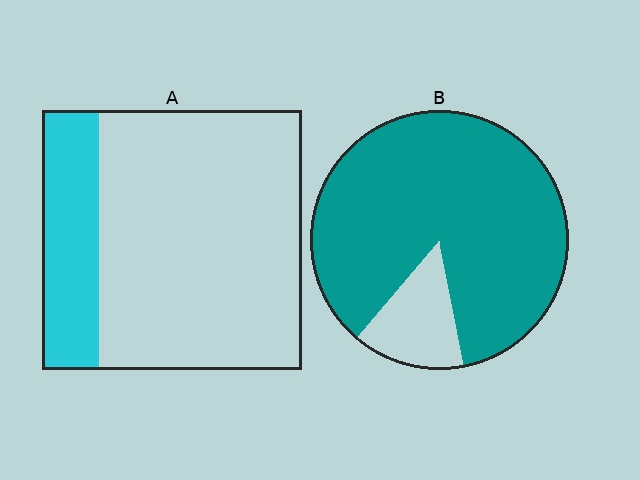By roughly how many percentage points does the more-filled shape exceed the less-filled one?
By roughly 65 percentage points (B over A).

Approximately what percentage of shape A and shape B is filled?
A is approximately 20% and B is approximately 85%.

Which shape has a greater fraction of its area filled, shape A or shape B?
Shape B.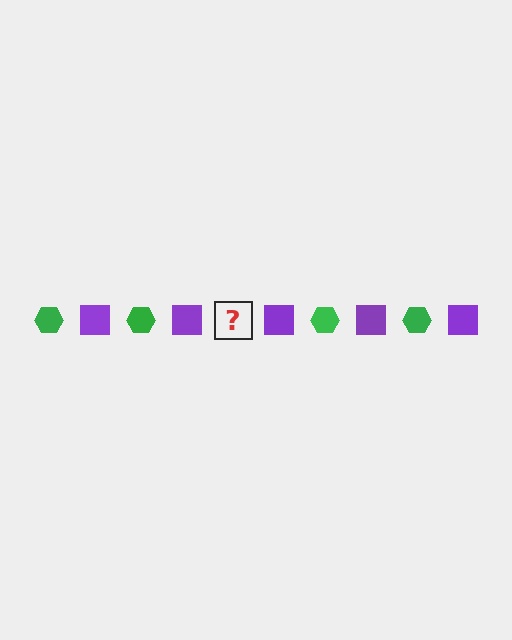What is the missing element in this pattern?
The missing element is a green hexagon.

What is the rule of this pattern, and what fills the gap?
The rule is that the pattern alternates between green hexagon and purple square. The gap should be filled with a green hexagon.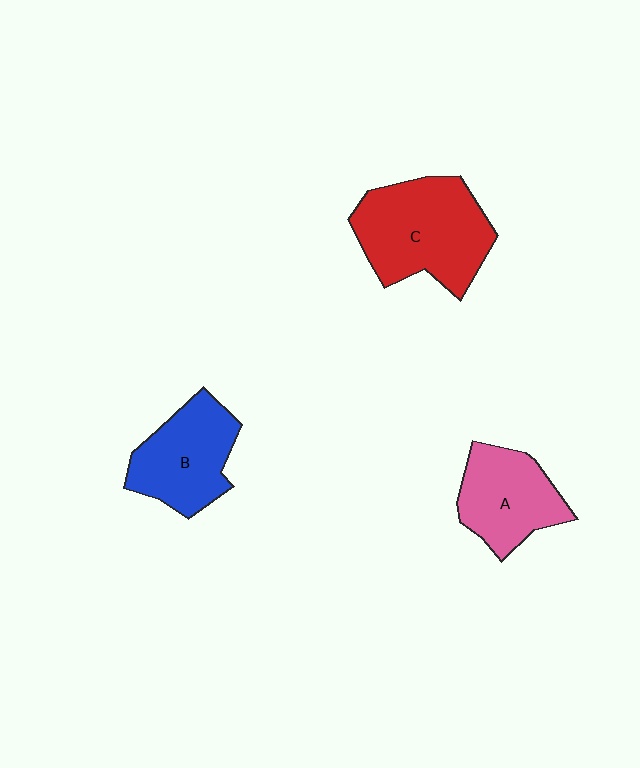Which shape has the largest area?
Shape C (red).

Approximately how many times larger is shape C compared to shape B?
Approximately 1.4 times.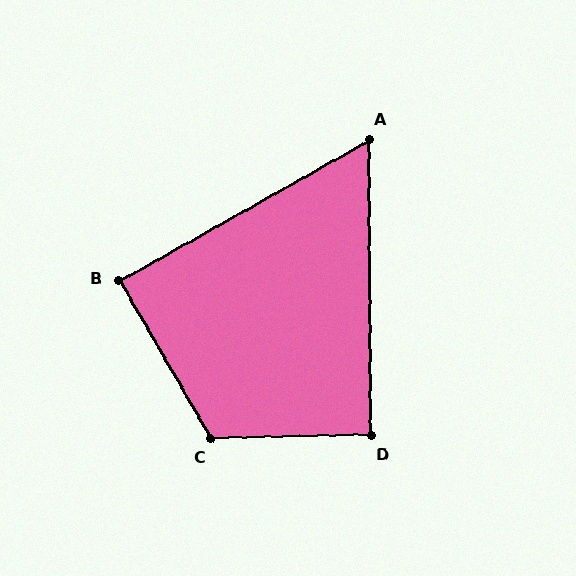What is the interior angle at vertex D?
Approximately 91 degrees (approximately right).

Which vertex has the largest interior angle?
C, at approximately 119 degrees.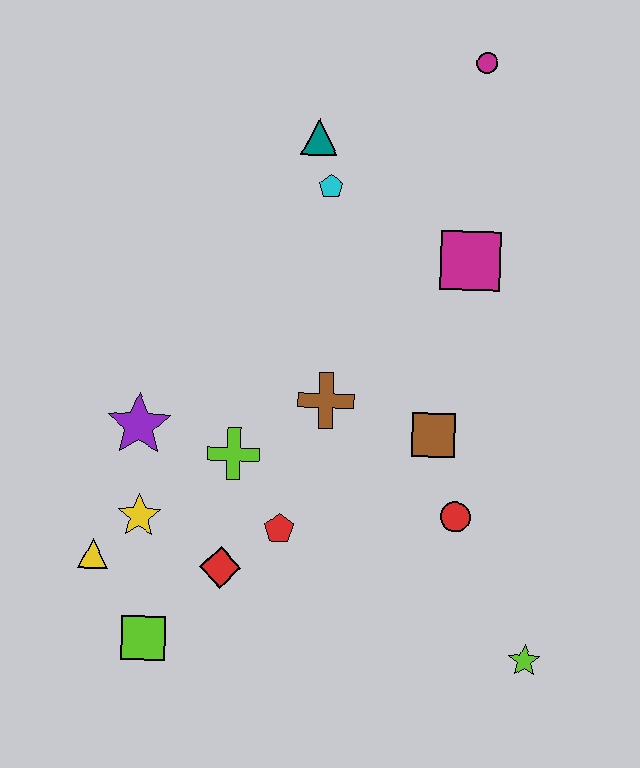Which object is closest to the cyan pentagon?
The teal triangle is closest to the cyan pentagon.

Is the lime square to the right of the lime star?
No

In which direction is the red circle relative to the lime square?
The red circle is to the right of the lime square.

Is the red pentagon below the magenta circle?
Yes